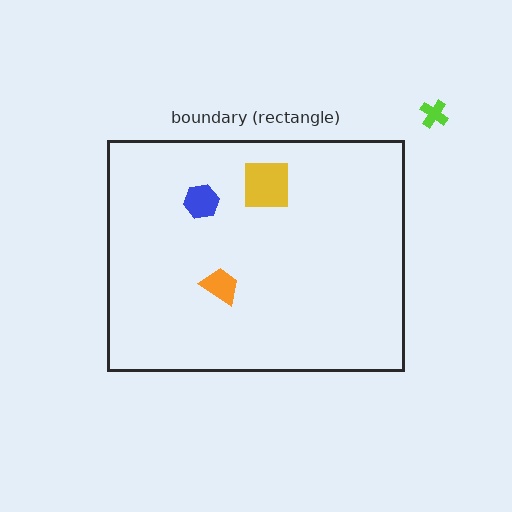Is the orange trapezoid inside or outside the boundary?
Inside.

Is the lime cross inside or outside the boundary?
Outside.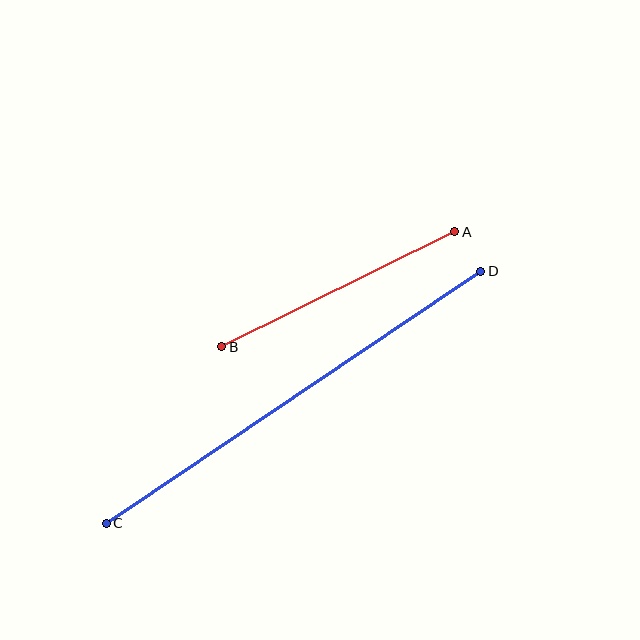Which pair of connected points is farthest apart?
Points C and D are farthest apart.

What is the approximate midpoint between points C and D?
The midpoint is at approximately (293, 397) pixels.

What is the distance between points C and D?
The distance is approximately 452 pixels.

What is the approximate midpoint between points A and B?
The midpoint is at approximately (338, 289) pixels.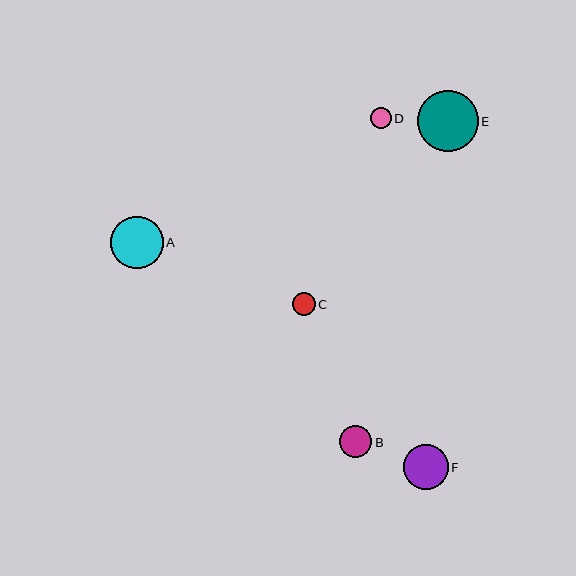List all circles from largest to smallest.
From largest to smallest: E, A, F, B, C, D.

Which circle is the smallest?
Circle D is the smallest with a size of approximately 21 pixels.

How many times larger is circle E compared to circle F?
Circle E is approximately 1.3 times the size of circle F.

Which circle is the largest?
Circle E is the largest with a size of approximately 61 pixels.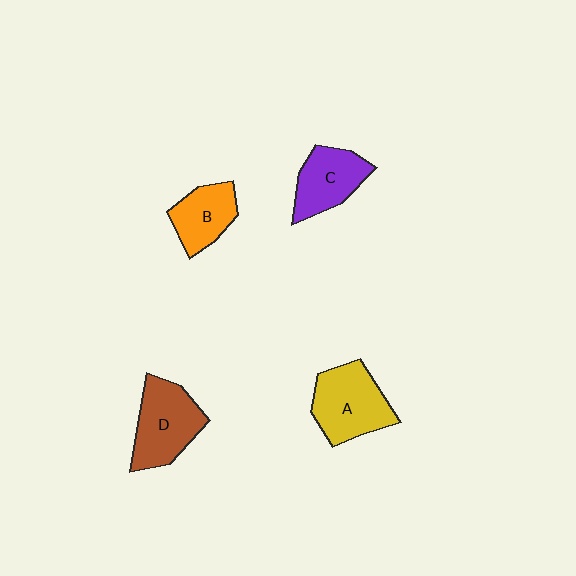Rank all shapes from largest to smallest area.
From largest to smallest: A (yellow), D (brown), C (purple), B (orange).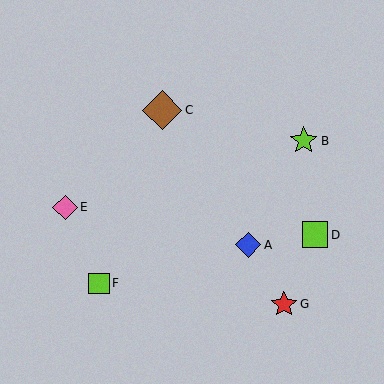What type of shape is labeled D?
Shape D is a lime square.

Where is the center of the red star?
The center of the red star is at (284, 304).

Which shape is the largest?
The brown diamond (labeled C) is the largest.